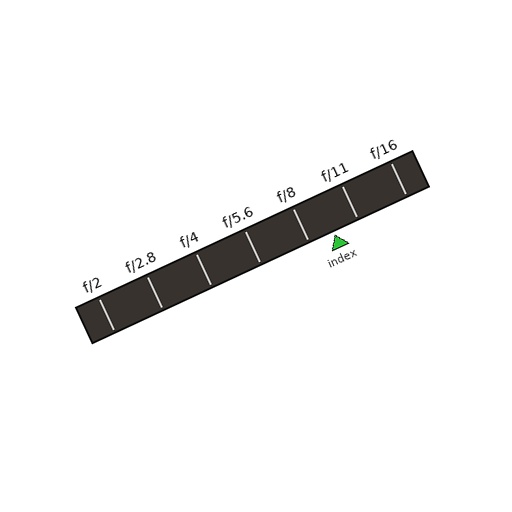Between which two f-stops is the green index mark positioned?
The index mark is between f/8 and f/11.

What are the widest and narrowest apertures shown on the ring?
The widest aperture shown is f/2 and the narrowest is f/16.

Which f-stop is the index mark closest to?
The index mark is closest to f/8.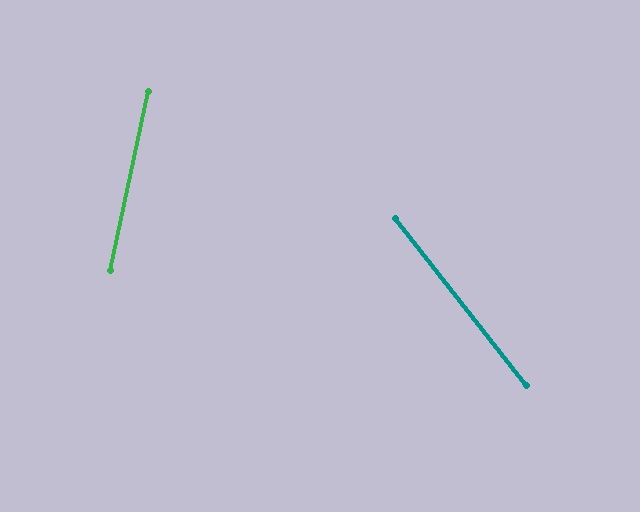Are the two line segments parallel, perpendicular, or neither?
Neither parallel nor perpendicular — they differ by about 50°.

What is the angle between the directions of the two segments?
Approximately 50 degrees.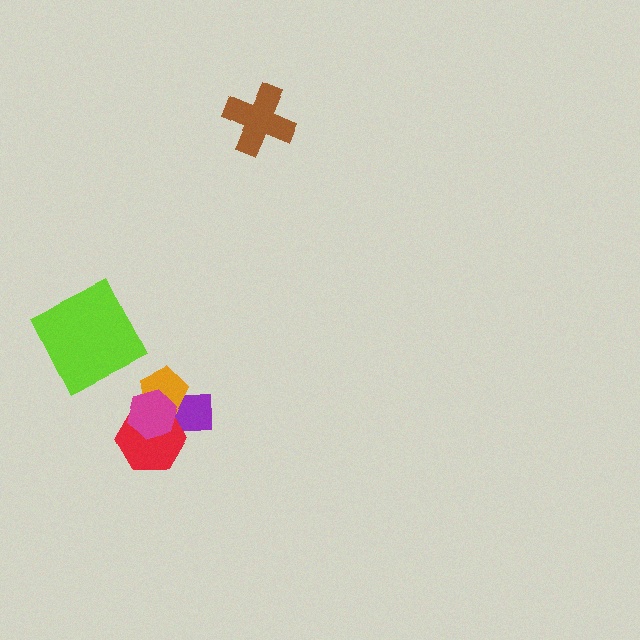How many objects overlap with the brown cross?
0 objects overlap with the brown cross.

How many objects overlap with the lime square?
0 objects overlap with the lime square.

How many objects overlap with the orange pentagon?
3 objects overlap with the orange pentagon.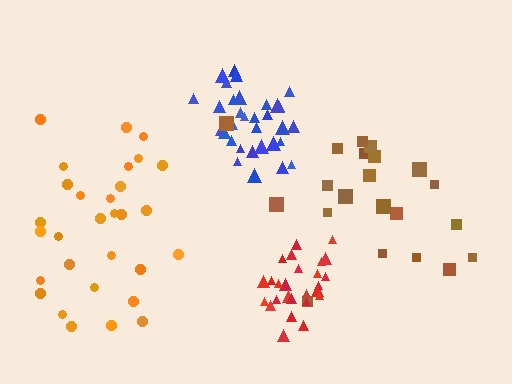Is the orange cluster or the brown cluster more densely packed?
Orange.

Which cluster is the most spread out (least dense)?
Brown.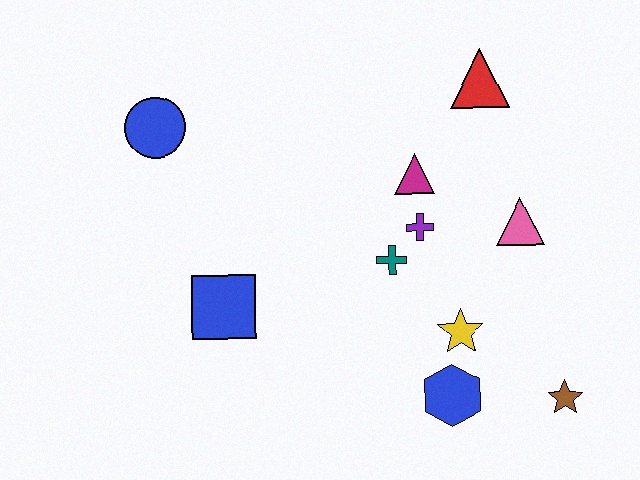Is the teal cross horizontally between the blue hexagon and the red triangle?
No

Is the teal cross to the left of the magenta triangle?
Yes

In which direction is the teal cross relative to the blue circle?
The teal cross is to the right of the blue circle.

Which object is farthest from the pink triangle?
The blue circle is farthest from the pink triangle.